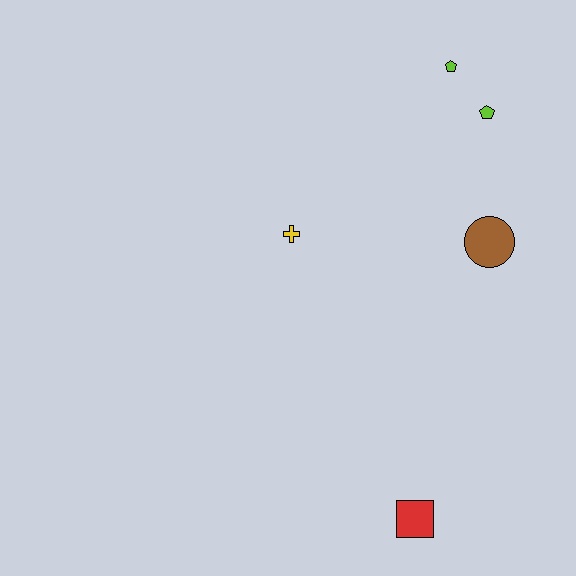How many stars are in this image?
There are no stars.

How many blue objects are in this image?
There are no blue objects.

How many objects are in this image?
There are 5 objects.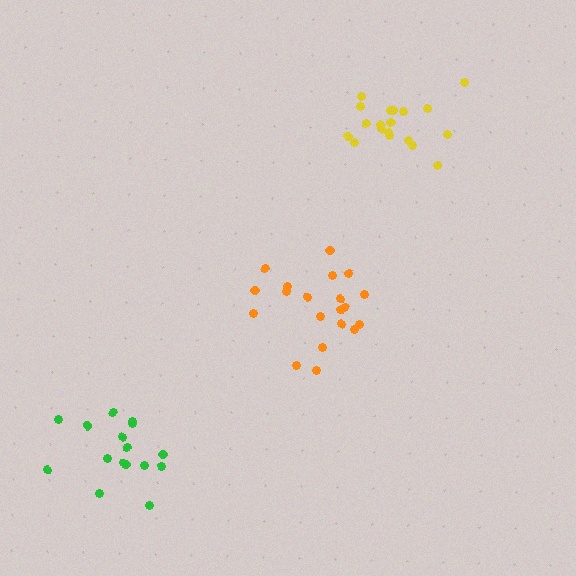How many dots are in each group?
Group 1: 20 dots, Group 2: 19 dots, Group 3: 16 dots (55 total).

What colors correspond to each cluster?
The clusters are colored: orange, yellow, green.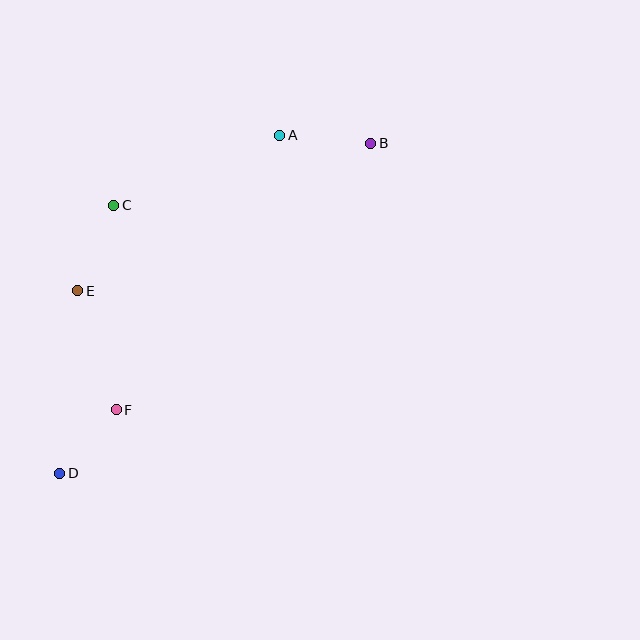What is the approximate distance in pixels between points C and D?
The distance between C and D is approximately 273 pixels.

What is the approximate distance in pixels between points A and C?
The distance between A and C is approximately 180 pixels.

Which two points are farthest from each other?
Points B and D are farthest from each other.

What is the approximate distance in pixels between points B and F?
The distance between B and F is approximately 368 pixels.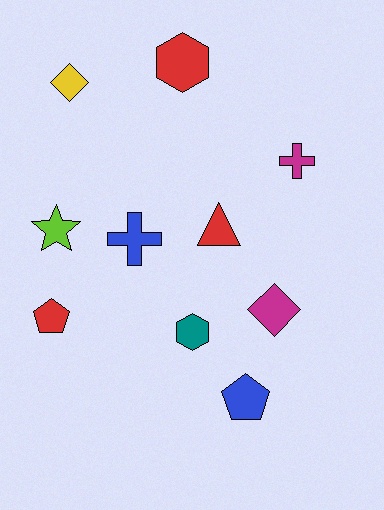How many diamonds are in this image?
There are 2 diamonds.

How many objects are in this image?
There are 10 objects.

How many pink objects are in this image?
There are no pink objects.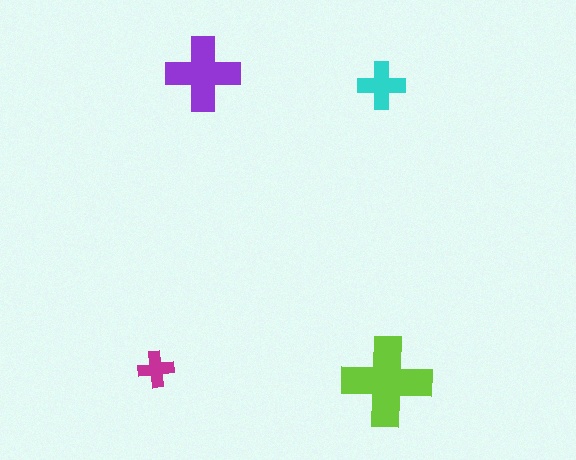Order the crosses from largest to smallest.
the lime one, the purple one, the cyan one, the magenta one.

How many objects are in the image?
There are 4 objects in the image.